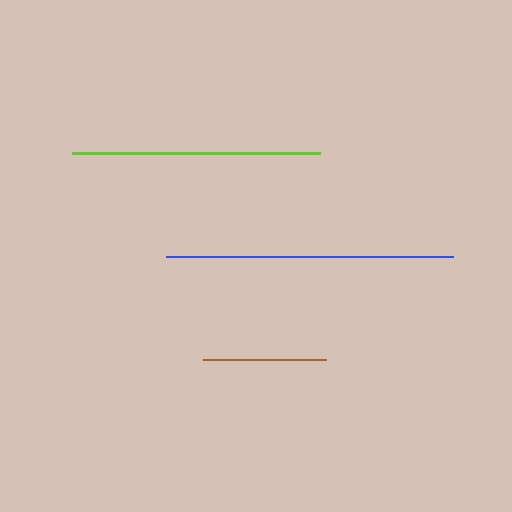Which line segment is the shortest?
The brown line is the shortest at approximately 124 pixels.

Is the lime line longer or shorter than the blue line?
The blue line is longer than the lime line.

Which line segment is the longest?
The blue line is the longest at approximately 287 pixels.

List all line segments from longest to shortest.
From longest to shortest: blue, lime, brown.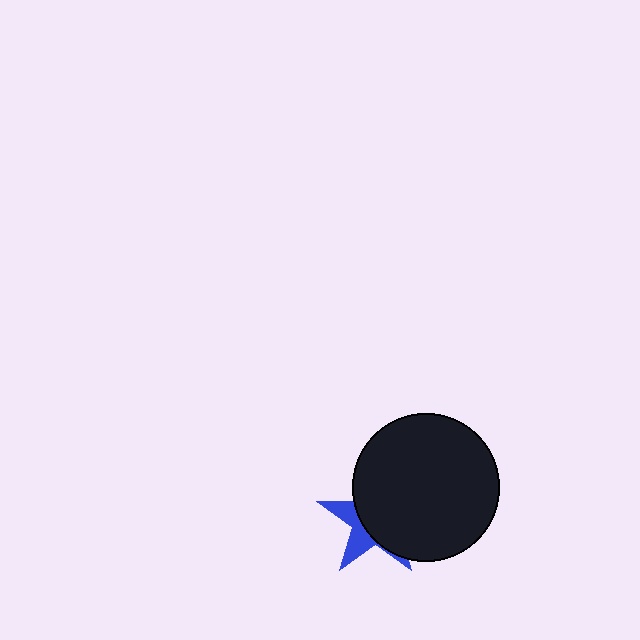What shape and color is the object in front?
The object in front is a black circle.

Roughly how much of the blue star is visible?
A small part of it is visible (roughly 33%).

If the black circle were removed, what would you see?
You would see the complete blue star.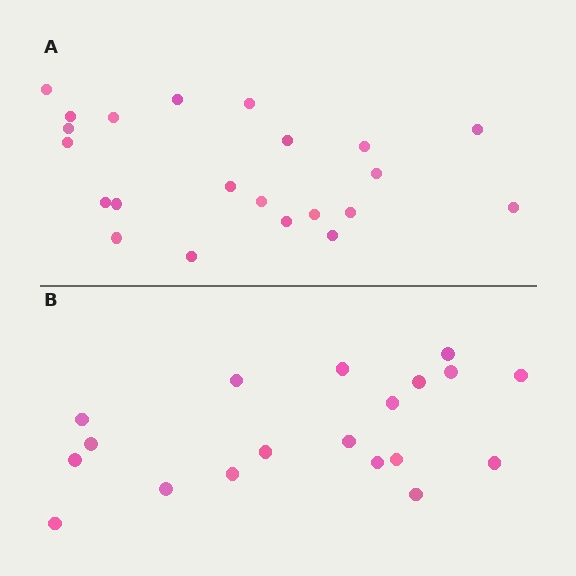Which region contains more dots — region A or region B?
Region A (the top region) has more dots.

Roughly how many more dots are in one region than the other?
Region A has just a few more — roughly 2 or 3 more dots than region B.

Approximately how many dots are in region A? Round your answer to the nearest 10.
About 20 dots. (The exact count is 22, which rounds to 20.)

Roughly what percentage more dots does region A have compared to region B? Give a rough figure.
About 15% more.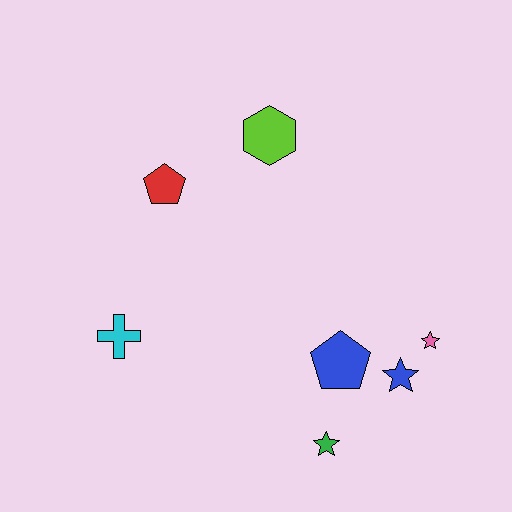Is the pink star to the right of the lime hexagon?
Yes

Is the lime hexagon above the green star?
Yes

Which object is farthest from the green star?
The lime hexagon is farthest from the green star.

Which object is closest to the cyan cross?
The red pentagon is closest to the cyan cross.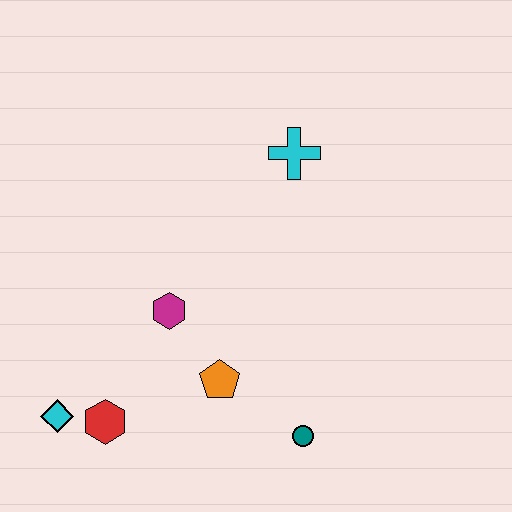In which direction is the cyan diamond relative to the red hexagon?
The cyan diamond is to the left of the red hexagon.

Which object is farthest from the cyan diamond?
The cyan cross is farthest from the cyan diamond.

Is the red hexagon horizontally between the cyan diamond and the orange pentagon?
Yes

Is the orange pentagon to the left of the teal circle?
Yes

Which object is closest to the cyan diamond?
The red hexagon is closest to the cyan diamond.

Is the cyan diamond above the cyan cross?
No